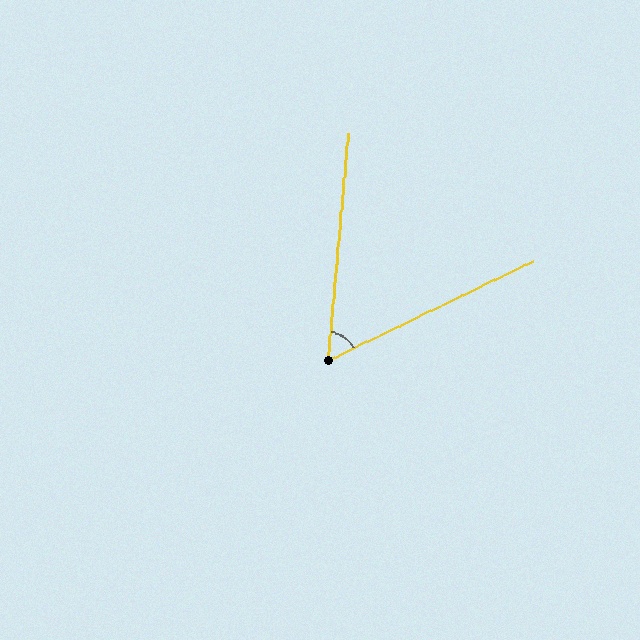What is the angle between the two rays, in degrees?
Approximately 59 degrees.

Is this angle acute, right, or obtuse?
It is acute.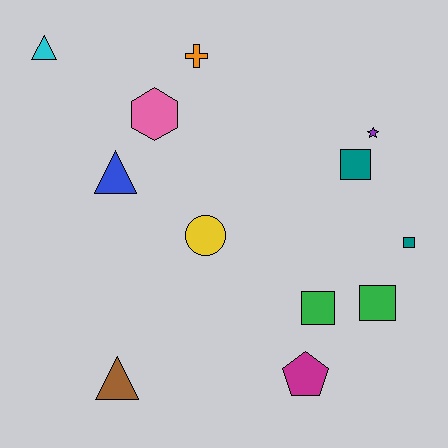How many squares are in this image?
There are 4 squares.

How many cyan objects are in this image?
There is 1 cyan object.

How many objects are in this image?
There are 12 objects.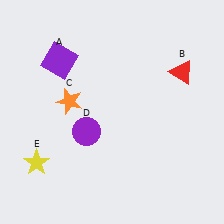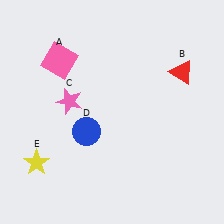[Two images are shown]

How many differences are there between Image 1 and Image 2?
There are 3 differences between the two images.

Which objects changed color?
A changed from purple to pink. C changed from orange to pink. D changed from purple to blue.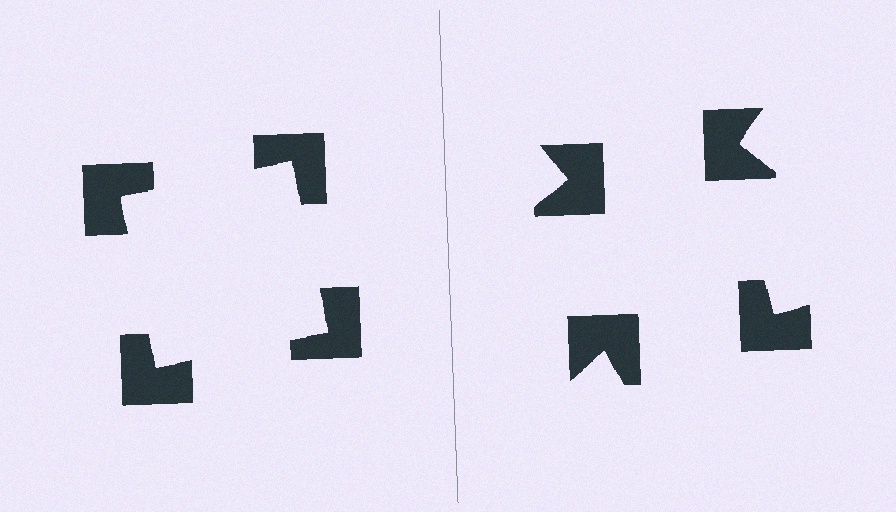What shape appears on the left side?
An illusory square.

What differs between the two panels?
The notched squares are positioned identically on both sides; only the wedge orientations differ. On the left they align to a square; on the right they are misaligned.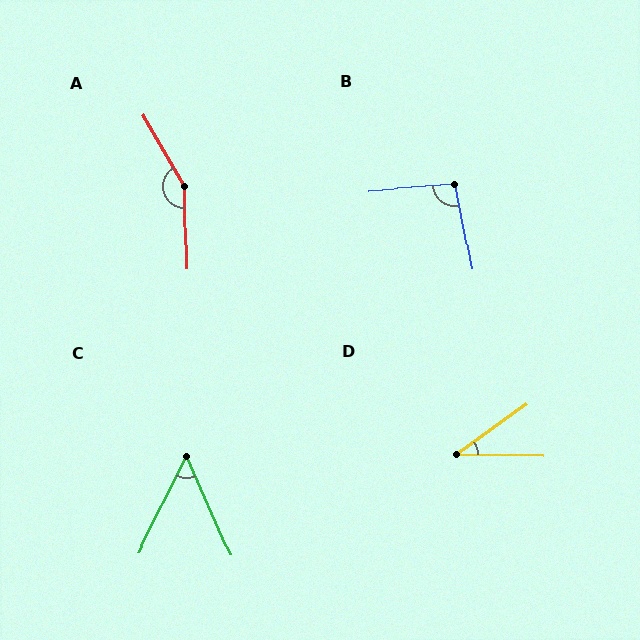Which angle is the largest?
A, at approximately 151 degrees.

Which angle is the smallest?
D, at approximately 36 degrees.